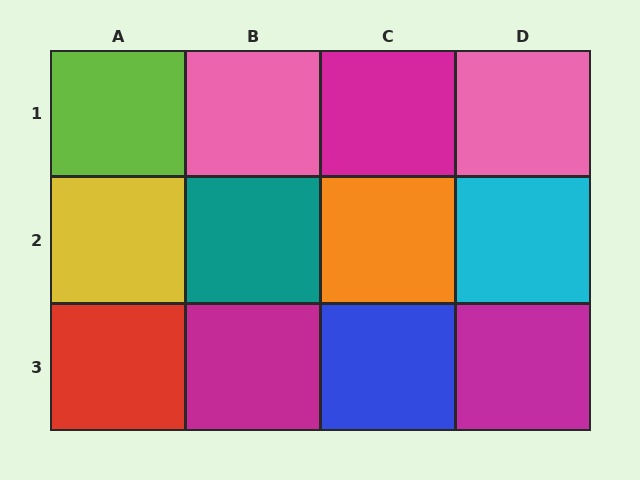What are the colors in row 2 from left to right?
Yellow, teal, orange, cyan.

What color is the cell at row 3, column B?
Magenta.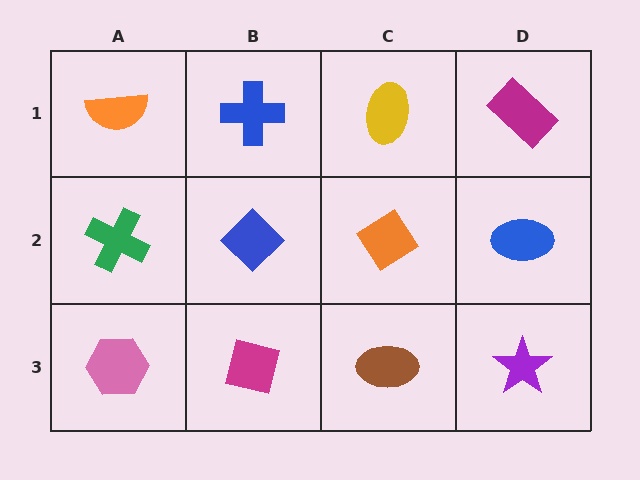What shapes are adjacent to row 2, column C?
A yellow ellipse (row 1, column C), a brown ellipse (row 3, column C), a blue diamond (row 2, column B), a blue ellipse (row 2, column D).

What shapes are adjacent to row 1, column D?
A blue ellipse (row 2, column D), a yellow ellipse (row 1, column C).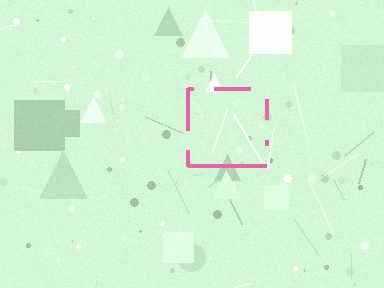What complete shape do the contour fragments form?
The contour fragments form a square.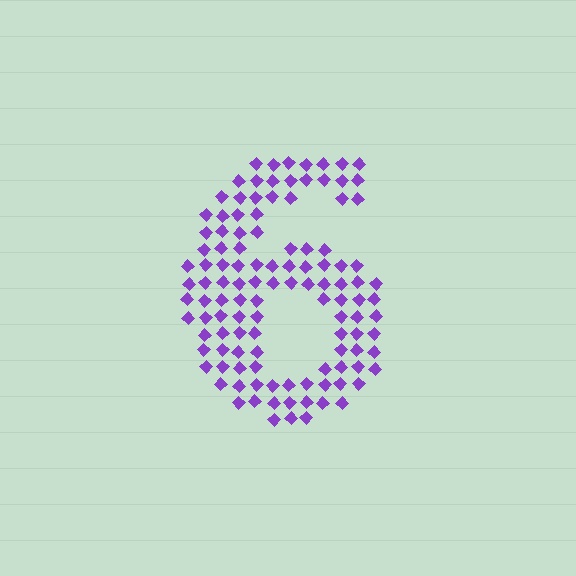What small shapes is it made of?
It is made of small diamonds.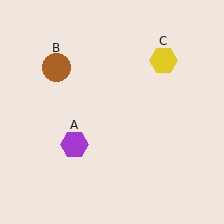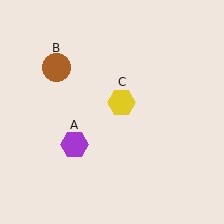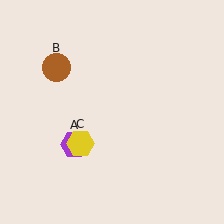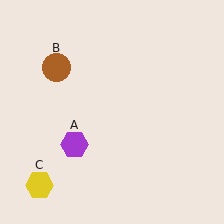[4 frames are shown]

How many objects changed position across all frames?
1 object changed position: yellow hexagon (object C).